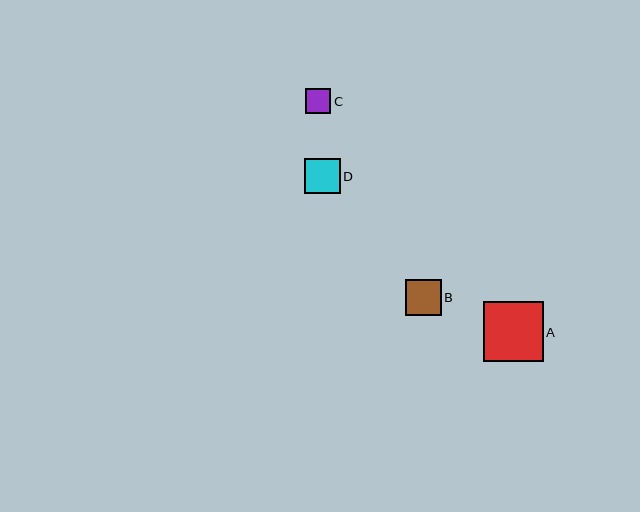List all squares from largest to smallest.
From largest to smallest: A, B, D, C.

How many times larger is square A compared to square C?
Square A is approximately 2.4 times the size of square C.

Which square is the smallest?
Square C is the smallest with a size of approximately 25 pixels.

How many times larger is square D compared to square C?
Square D is approximately 1.4 times the size of square C.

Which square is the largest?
Square A is the largest with a size of approximately 60 pixels.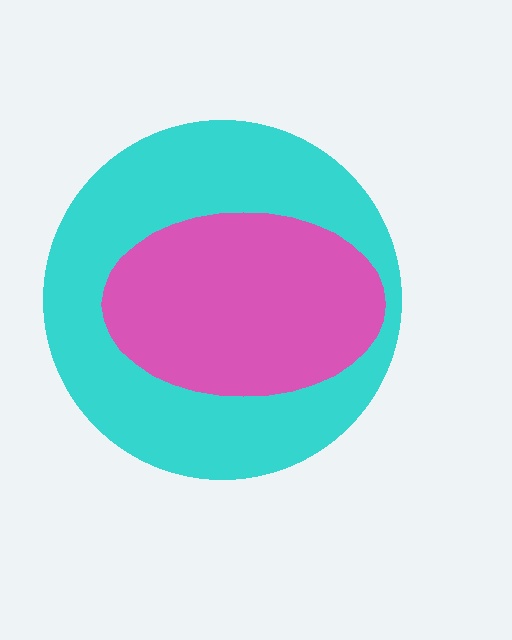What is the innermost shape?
The pink ellipse.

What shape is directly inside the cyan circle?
The pink ellipse.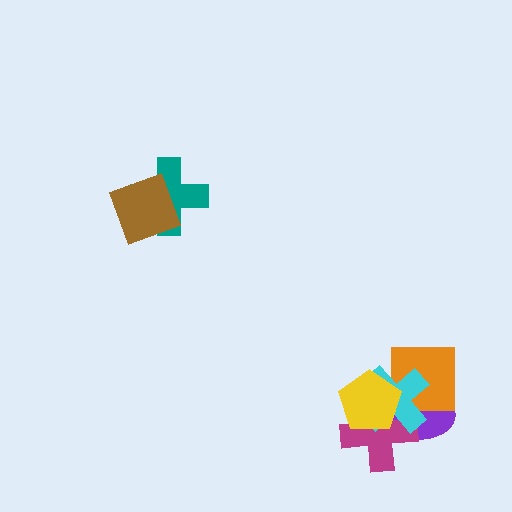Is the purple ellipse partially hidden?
Yes, it is partially covered by another shape.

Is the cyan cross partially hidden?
Yes, it is partially covered by another shape.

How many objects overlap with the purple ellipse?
4 objects overlap with the purple ellipse.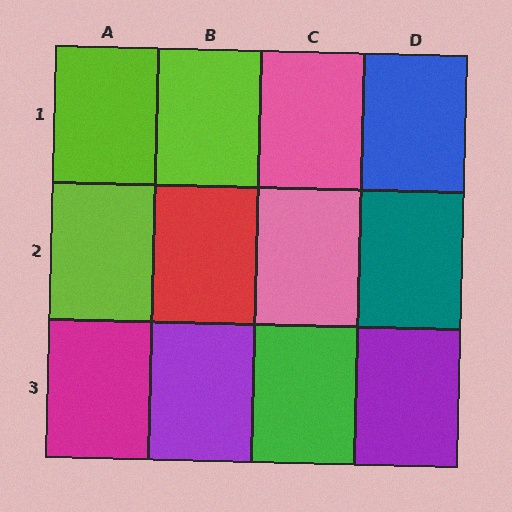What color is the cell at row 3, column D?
Purple.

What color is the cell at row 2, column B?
Red.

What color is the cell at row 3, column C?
Green.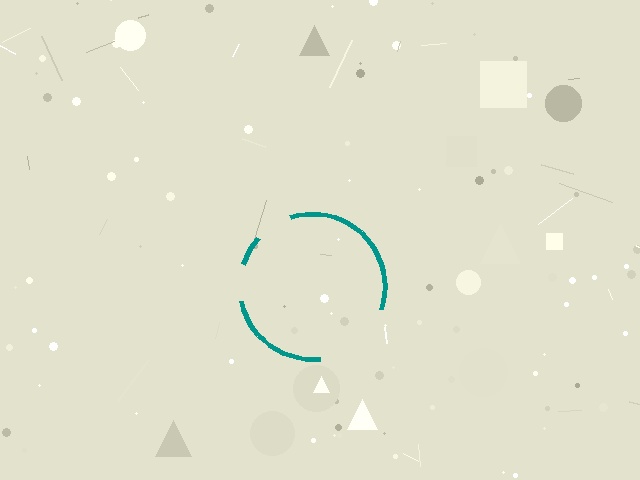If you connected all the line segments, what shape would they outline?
They would outline a circle.